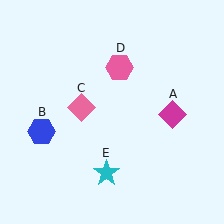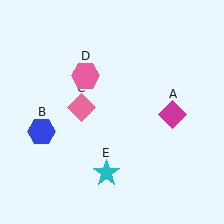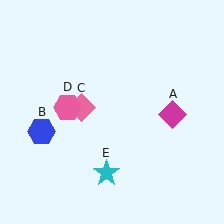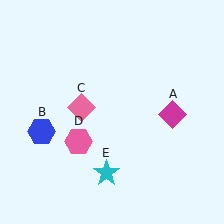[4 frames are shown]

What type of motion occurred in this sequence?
The pink hexagon (object D) rotated counterclockwise around the center of the scene.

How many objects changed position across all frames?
1 object changed position: pink hexagon (object D).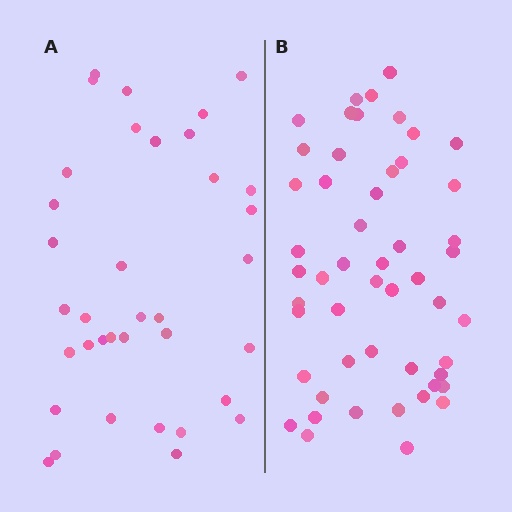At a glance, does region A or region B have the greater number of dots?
Region B (the right region) has more dots.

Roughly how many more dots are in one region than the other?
Region B has approximately 15 more dots than region A.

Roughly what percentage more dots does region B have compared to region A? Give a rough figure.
About 40% more.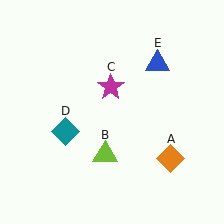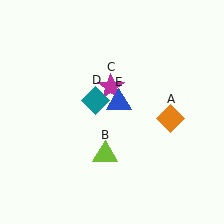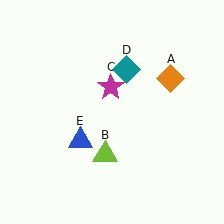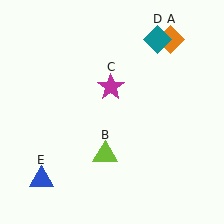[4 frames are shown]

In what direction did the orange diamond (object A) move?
The orange diamond (object A) moved up.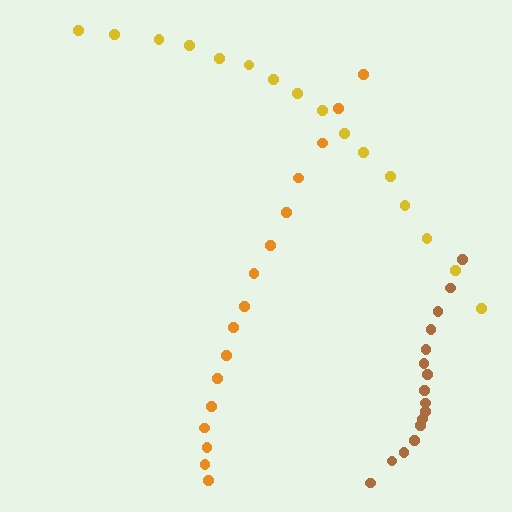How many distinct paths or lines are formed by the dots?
There are 3 distinct paths.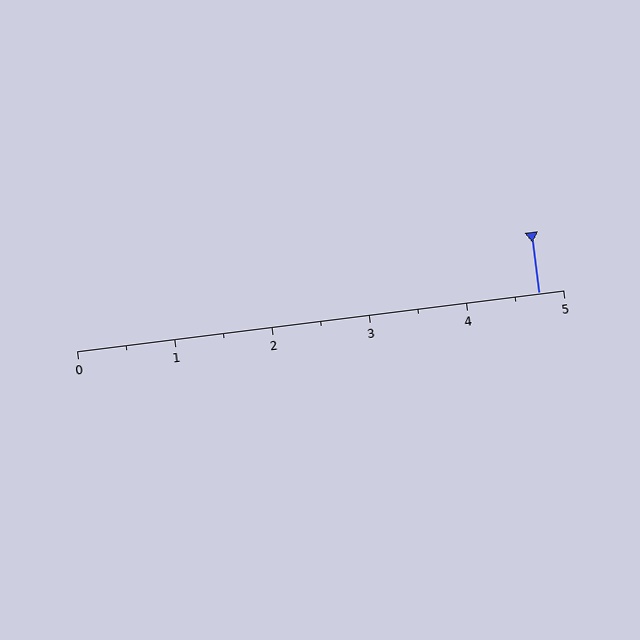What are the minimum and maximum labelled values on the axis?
The axis runs from 0 to 5.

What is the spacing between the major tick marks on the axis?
The major ticks are spaced 1 apart.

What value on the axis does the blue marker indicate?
The marker indicates approximately 4.8.